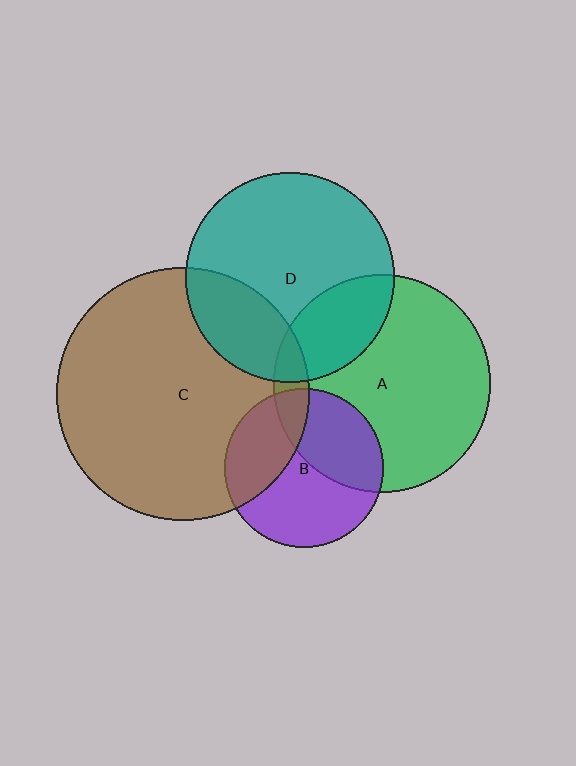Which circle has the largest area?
Circle C (brown).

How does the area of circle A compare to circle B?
Approximately 1.9 times.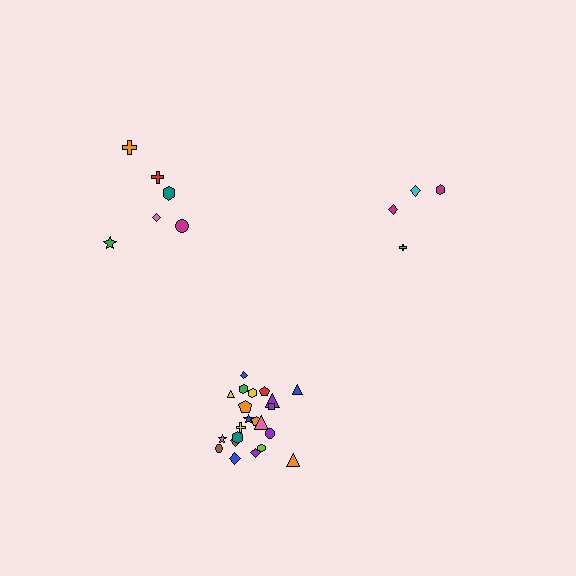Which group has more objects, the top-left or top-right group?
The top-left group.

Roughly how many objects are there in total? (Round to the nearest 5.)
Roughly 30 objects in total.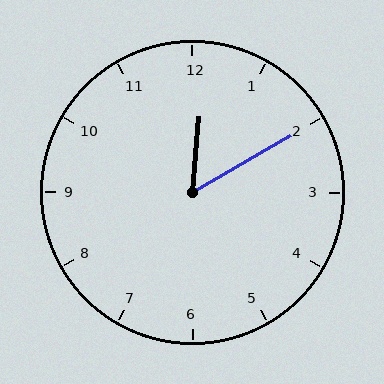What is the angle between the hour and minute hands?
Approximately 55 degrees.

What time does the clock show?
12:10.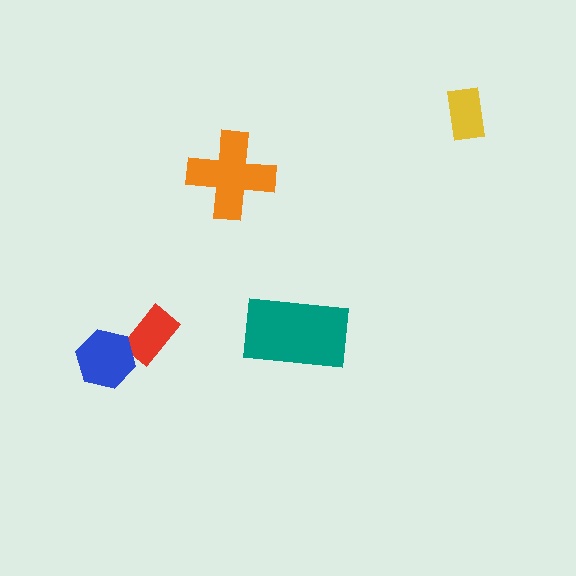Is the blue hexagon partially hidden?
No, no other shape covers it.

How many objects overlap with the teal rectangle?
0 objects overlap with the teal rectangle.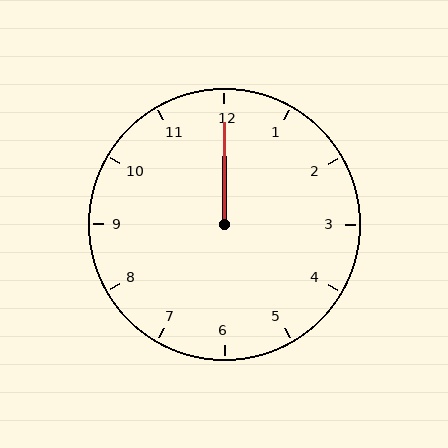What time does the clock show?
12:00.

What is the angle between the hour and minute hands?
Approximately 0 degrees.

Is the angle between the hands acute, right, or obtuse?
It is acute.